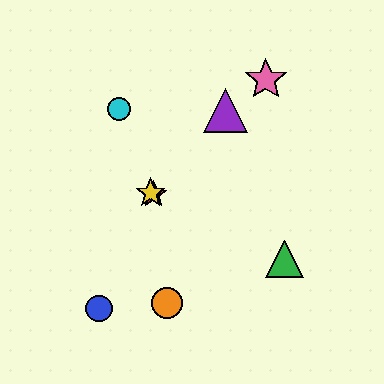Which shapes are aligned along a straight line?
The red star, the green triangle, the yellow star are aligned along a straight line.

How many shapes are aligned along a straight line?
3 shapes (the red star, the green triangle, the yellow star) are aligned along a straight line.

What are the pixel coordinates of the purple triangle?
The purple triangle is at (225, 110).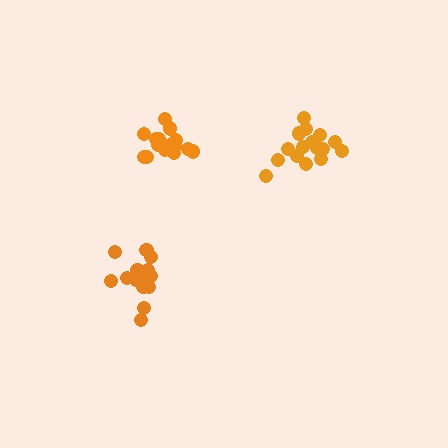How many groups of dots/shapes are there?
There are 3 groups.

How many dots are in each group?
Group 1: 15 dots, Group 2: 17 dots, Group 3: 18 dots (50 total).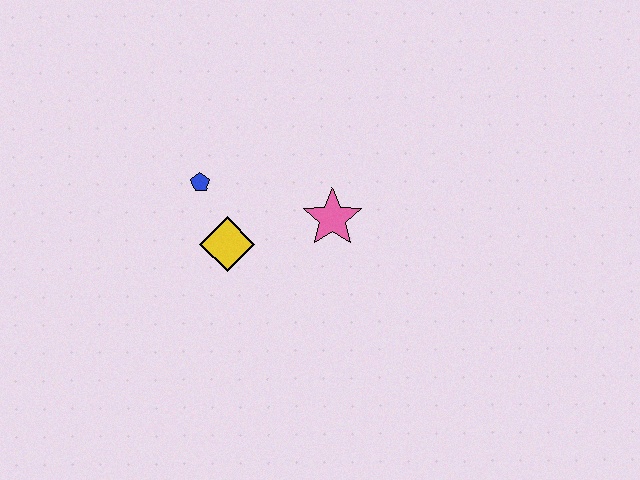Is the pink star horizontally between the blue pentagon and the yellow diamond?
No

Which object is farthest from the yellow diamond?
The pink star is farthest from the yellow diamond.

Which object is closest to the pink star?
The yellow diamond is closest to the pink star.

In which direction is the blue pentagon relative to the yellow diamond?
The blue pentagon is above the yellow diamond.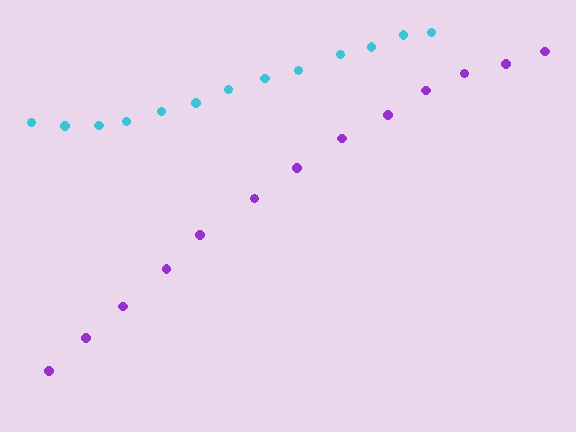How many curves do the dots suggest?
There are 2 distinct paths.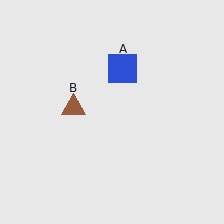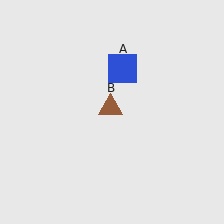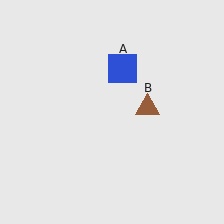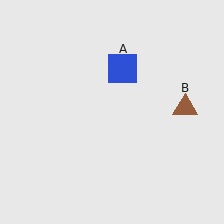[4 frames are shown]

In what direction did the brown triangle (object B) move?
The brown triangle (object B) moved right.